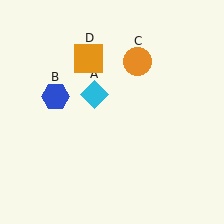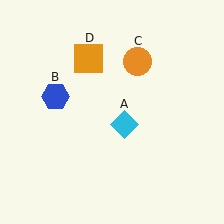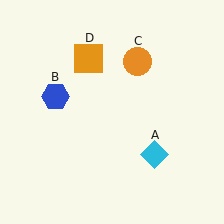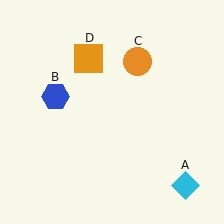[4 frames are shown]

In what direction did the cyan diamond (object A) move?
The cyan diamond (object A) moved down and to the right.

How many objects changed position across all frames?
1 object changed position: cyan diamond (object A).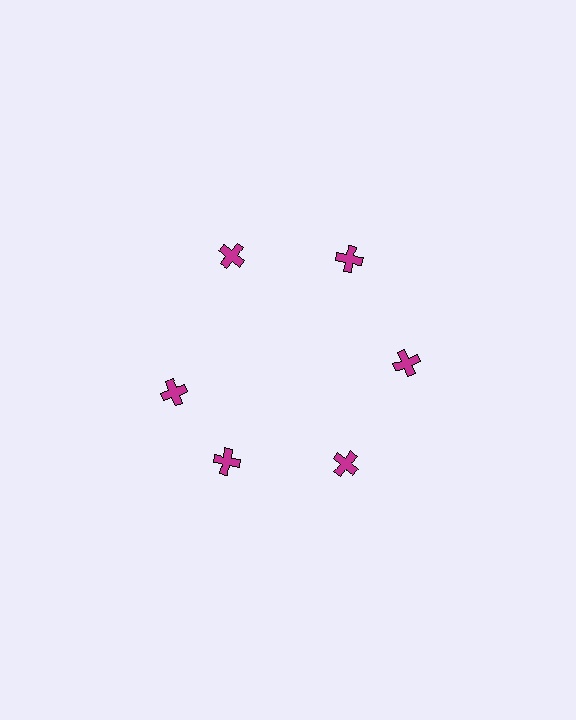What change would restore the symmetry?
The symmetry would be restored by rotating it back into even spacing with its neighbors so that all 6 crosses sit at equal angles and equal distance from the center.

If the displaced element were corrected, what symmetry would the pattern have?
It would have 6-fold rotational symmetry — the pattern would map onto itself every 60 degrees.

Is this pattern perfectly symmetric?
No. The 6 magenta crosses are arranged in a ring, but one element near the 9 o'clock position is rotated out of alignment along the ring, breaking the 6-fold rotational symmetry.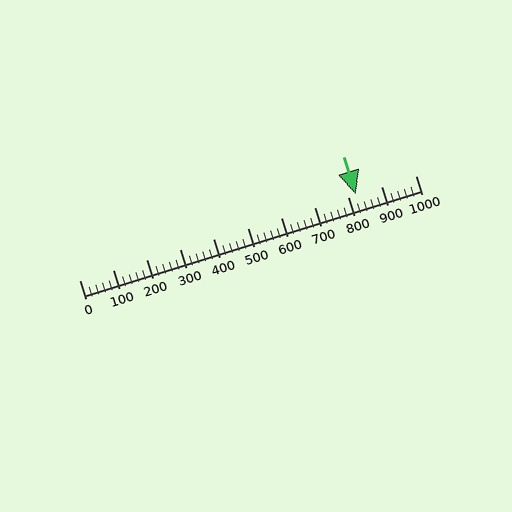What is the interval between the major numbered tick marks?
The major tick marks are spaced 100 units apart.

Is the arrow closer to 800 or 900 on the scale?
The arrow is closer to 800.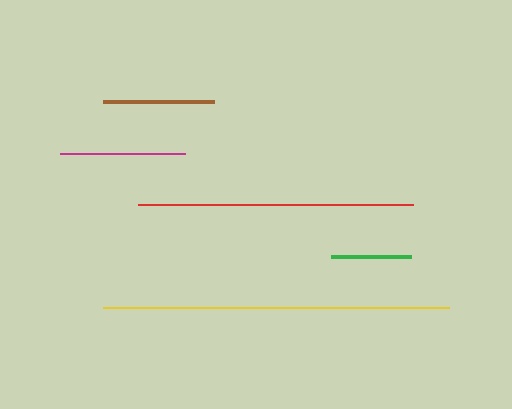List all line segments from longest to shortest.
From longest to shortest: yellow, red, magenta, brown, green.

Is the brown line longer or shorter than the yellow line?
The yellow line is longer than the brown line.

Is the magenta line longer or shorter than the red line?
The red line is longer than the magenta line.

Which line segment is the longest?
The yellow line is the longest at approximately 346 pixels.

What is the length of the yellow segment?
The yellow segment is approximately 346 pixels long.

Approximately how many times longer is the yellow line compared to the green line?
The yellow line is approximately 4.3 times the length of the green line.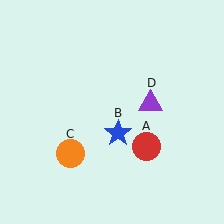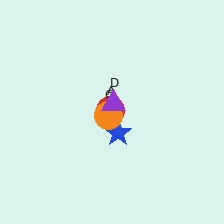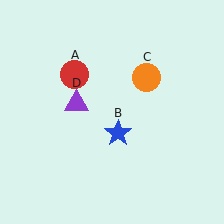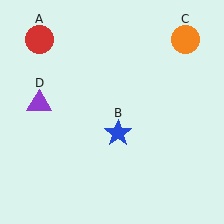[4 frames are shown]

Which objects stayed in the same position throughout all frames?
Blue star (object B) remained stationary.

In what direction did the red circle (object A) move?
The red circle (object A) moved up and to the left.